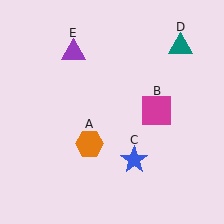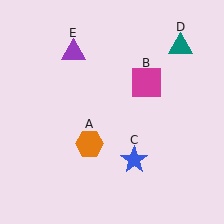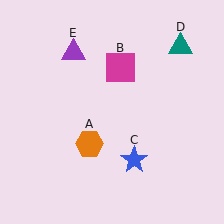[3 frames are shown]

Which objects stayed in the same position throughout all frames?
Orange hexagon (object A) and blue star (object C) and teal triangle (object D) and purple triangle (object E) remained stationary.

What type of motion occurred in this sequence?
The magenta square (object B) rotated counterclockwise around the center of the scene.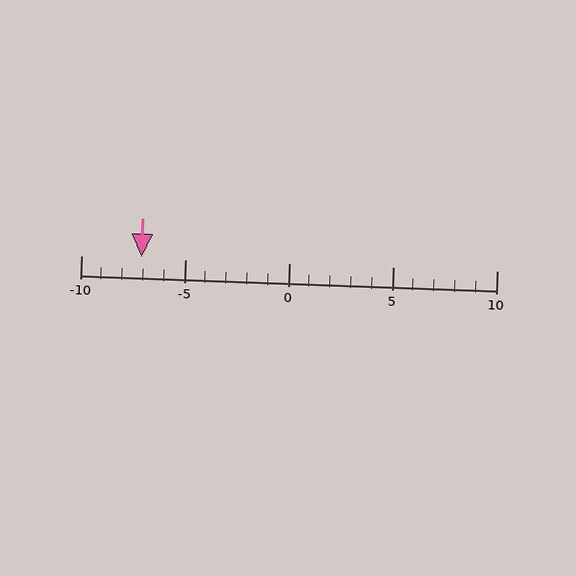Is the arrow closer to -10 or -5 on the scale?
The arrow is closer to -5.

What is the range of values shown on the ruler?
The ruler shows values from -10 to 10.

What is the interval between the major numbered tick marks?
The major tick marks are spaced 5 units apart.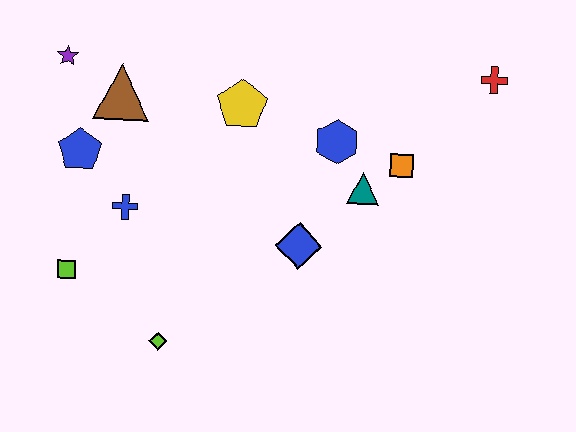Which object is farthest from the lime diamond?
The red cross is farthest from the lime diamond.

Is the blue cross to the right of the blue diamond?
No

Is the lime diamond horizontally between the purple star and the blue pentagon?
No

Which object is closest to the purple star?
The brown triangle is closest to the purple star.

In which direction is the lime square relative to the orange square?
The lime square is to the left of the orange square.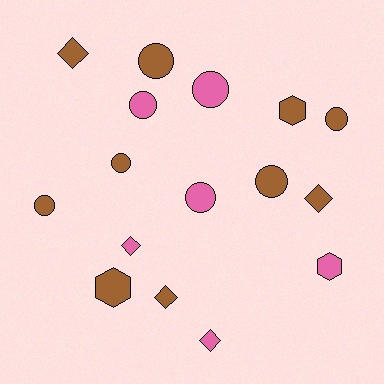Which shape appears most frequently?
Circle, with 8 objects.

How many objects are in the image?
There are 16 objects.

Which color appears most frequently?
Brown, with 10 objects.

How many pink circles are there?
There are 3 pink circles.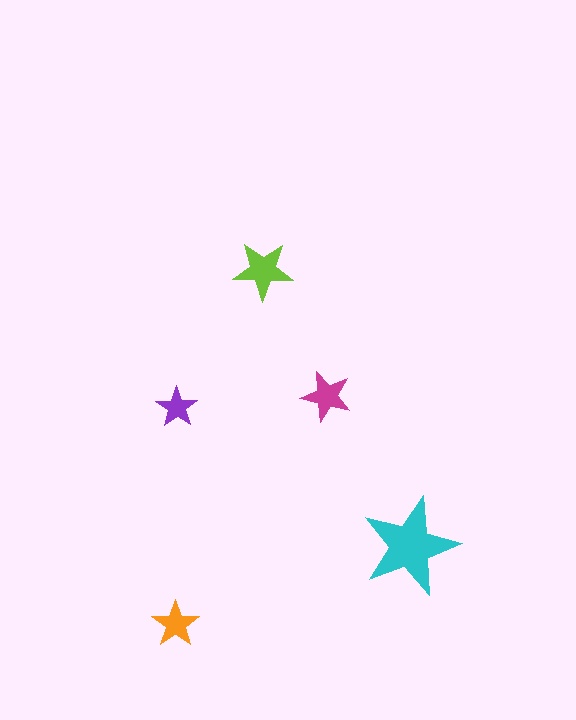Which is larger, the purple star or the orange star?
The orange one.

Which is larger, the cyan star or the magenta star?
The cyan one.